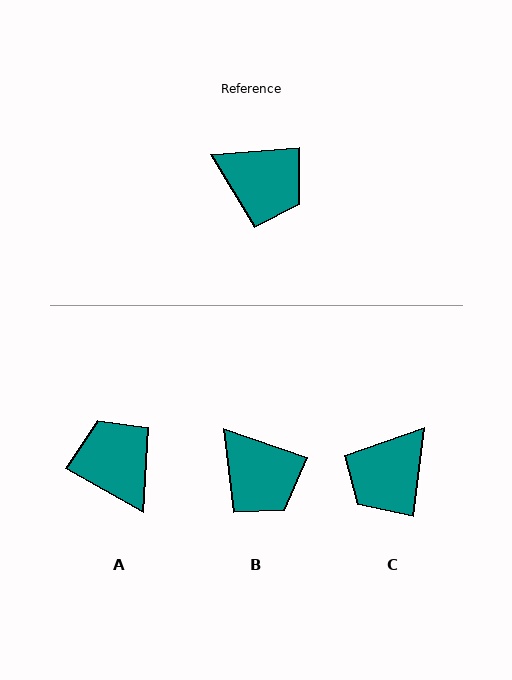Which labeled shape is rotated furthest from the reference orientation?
A, about 146 degrees away.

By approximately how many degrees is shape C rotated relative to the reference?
Approximately 102 degrees clockwise.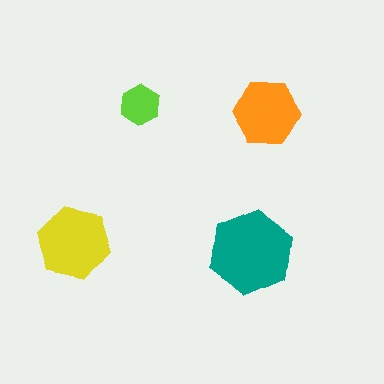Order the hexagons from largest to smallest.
the teal one, the yellow one, the orange one, the lime one.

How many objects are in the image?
There are 4 objects in the image.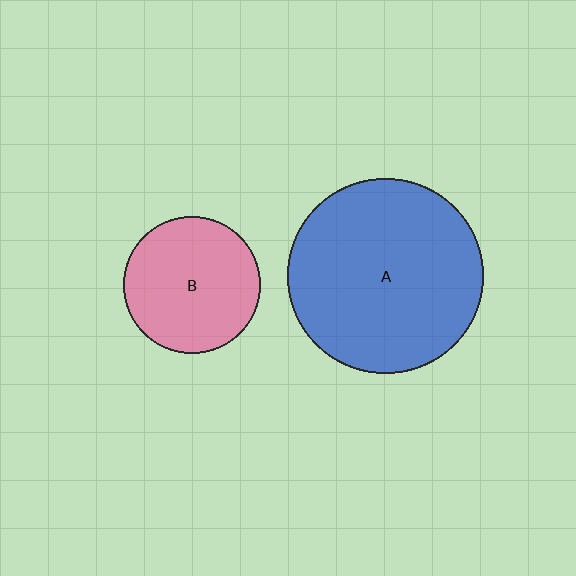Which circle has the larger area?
Circle A (blue).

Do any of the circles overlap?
No, none of the circles overlap.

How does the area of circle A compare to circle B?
Approximately 2.0 times.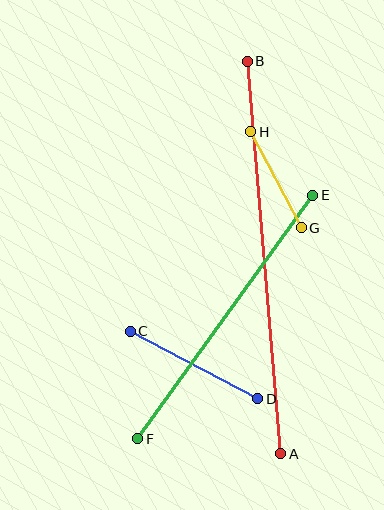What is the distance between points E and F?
The distance is approximately 300 pixels.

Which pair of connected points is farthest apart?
Points A and B are farthest apart.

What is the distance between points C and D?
The distance is approximately 144 pixels.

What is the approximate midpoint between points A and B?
The midpoint is at approximately (264, 257) pixels.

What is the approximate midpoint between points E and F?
The midpoint is at approximately (225, 317) pixels.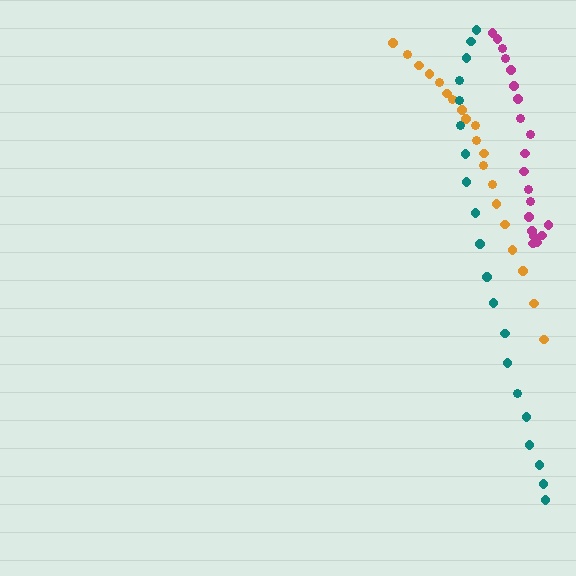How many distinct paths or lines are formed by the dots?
There are 3 distinct paths.